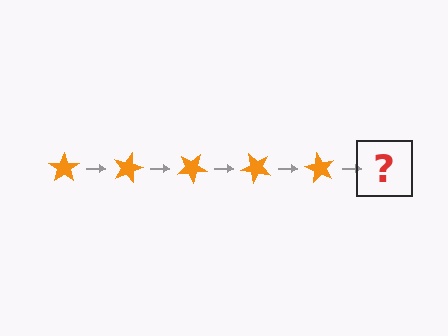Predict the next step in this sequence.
The next step is an orange star rotated 75 degrees.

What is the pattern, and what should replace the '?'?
The pattern is that the star rotates 15 degrees each step. The '?' should be an orange star rotated 75 degrees.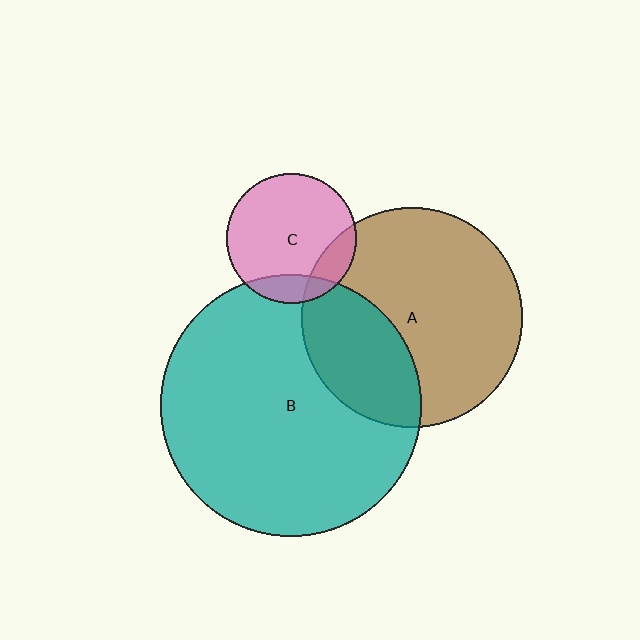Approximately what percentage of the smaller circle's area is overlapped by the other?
Approximately 15%.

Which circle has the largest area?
Circle B (teal).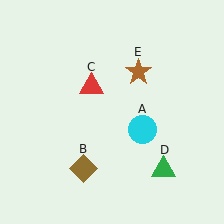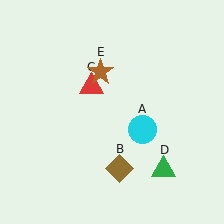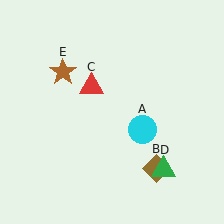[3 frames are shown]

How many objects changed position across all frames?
2 objects changed position: brown diamond (object B), brown star (object E).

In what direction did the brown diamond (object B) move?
The brown diamond (object B) moved right.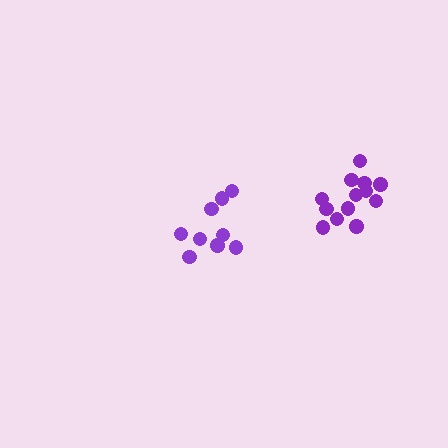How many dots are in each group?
Group 1: 13 dots, Group 2: 9 dots (22 total).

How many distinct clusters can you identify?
There are 2 distinct clusters.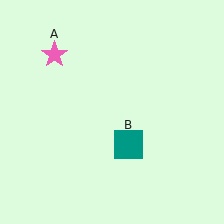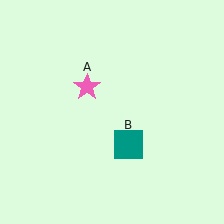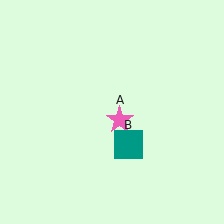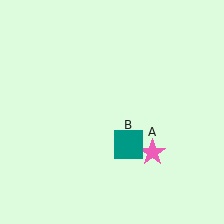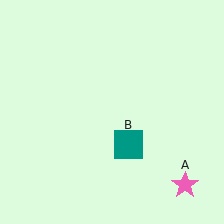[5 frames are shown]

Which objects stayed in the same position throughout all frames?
Teal square (object B) remained stationary.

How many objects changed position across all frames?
1 object changed position: pink star (object A).